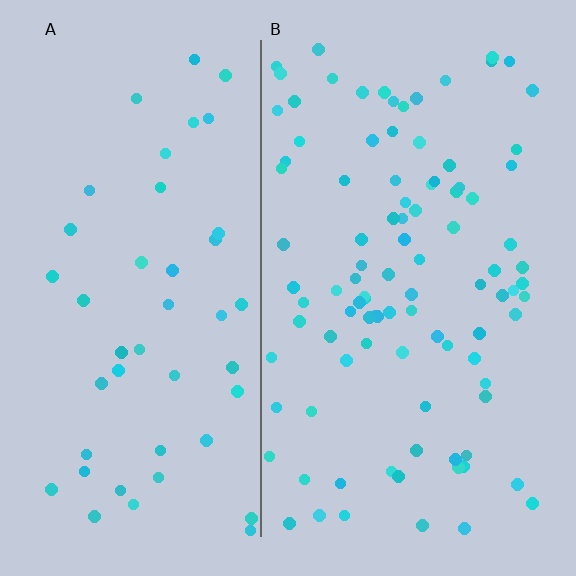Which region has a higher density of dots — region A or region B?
B (the right).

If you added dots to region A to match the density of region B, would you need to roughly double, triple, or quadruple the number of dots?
Approximately double.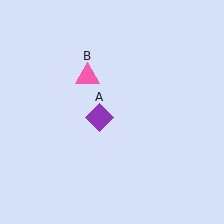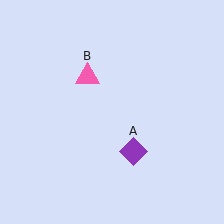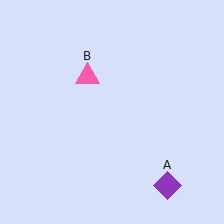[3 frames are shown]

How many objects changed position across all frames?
1 object changed position: purple diamond (object A).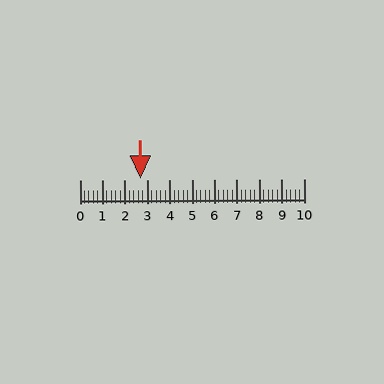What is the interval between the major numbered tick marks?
The major tick marks are spaced 1 units apart.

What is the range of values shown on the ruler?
The ruler shows values from 0 to 10.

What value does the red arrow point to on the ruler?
The red arrow points to approximately 2.7.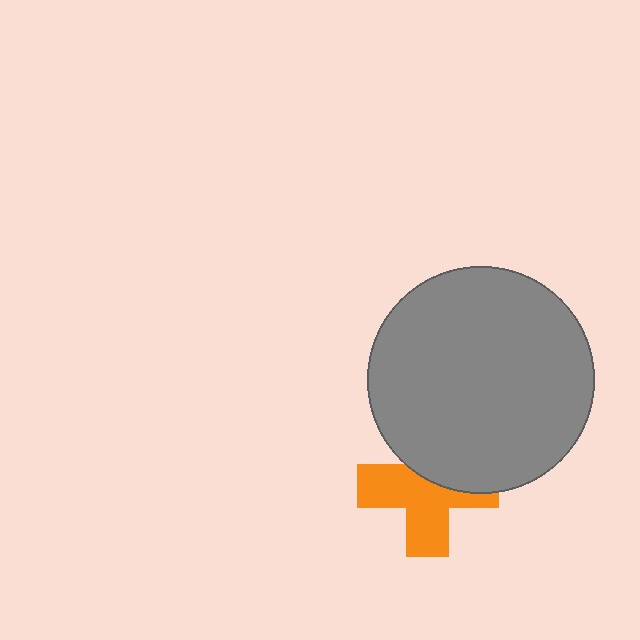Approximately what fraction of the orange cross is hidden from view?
Roughly 41% of the orange cross is hidden behind the gray circle.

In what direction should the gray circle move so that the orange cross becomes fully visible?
The gray circle should move up. That is the shortest direction to clear the overlap and leave the orange cross fully visible.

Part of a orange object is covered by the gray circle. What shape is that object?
It is a cross.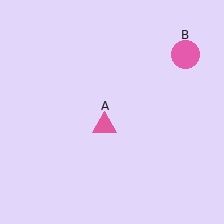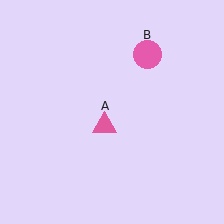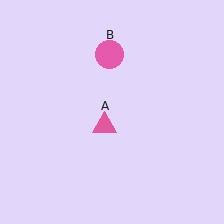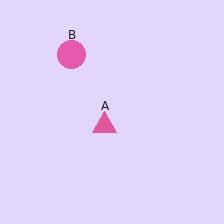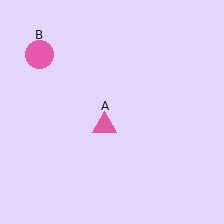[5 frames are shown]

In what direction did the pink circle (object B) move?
The pink circle (object B) moved left.